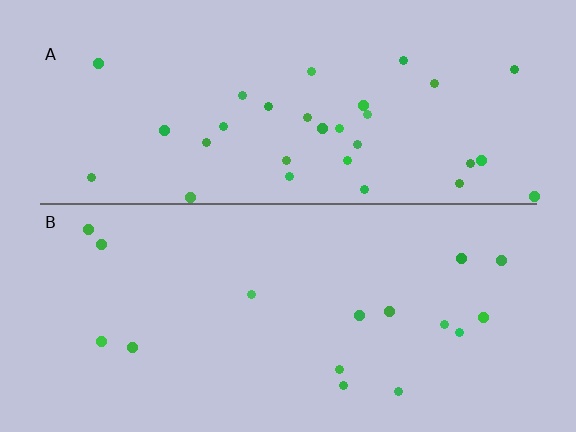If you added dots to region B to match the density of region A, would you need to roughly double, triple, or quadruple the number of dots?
Approximately double.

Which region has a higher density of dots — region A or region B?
A (the top).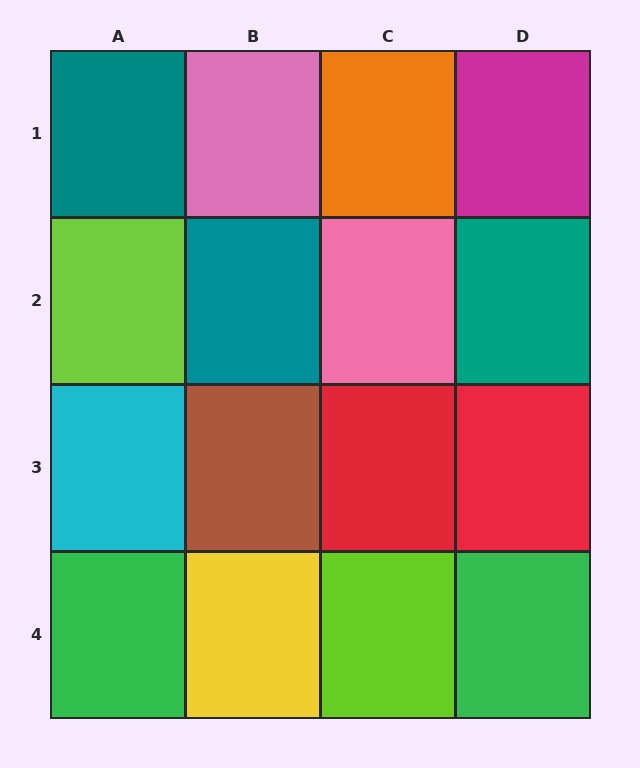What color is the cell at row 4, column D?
Green.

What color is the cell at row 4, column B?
Yellow.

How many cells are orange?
1 cell is orange.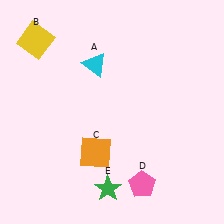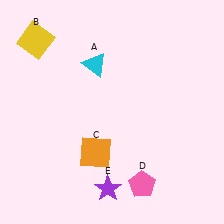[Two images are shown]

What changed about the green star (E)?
In Image 1, E is green. In Image 2, it changed to purple.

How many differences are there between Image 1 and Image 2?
There is 1 difference between the two images.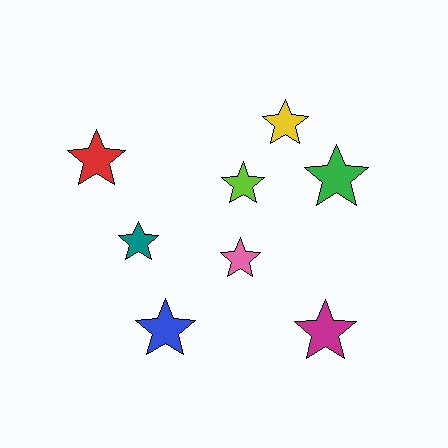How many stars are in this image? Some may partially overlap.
There are 8 stars.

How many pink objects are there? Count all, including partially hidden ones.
There is 1 pink object.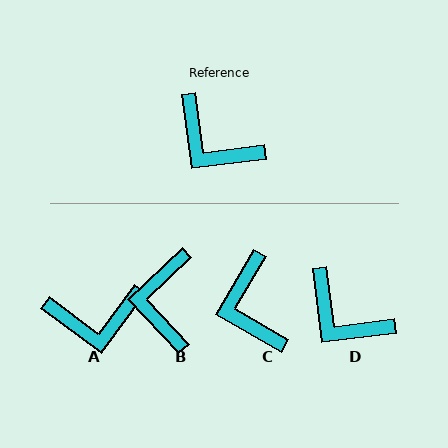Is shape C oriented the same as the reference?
No, it is off by about 38 degrees.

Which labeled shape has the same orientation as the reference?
D.